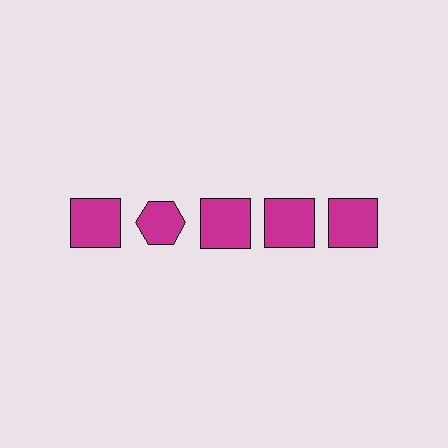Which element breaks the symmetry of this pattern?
The magenta hexagon in the top row, second from left column breaks the symmetry. All other shapes are magenta squares.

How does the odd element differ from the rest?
It has a different shape: hexagon instead of square.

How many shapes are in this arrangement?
There are 5 shapes arranged in a grid pattern.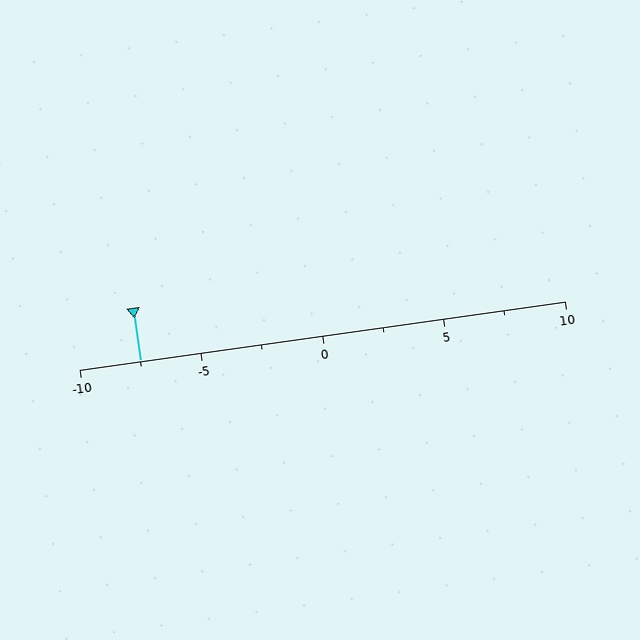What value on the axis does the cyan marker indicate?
The marker indicates approximately -7.5.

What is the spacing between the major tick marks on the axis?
The major ticks are spaced 5 apart.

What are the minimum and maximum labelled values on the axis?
The axis runs from -10 to 10.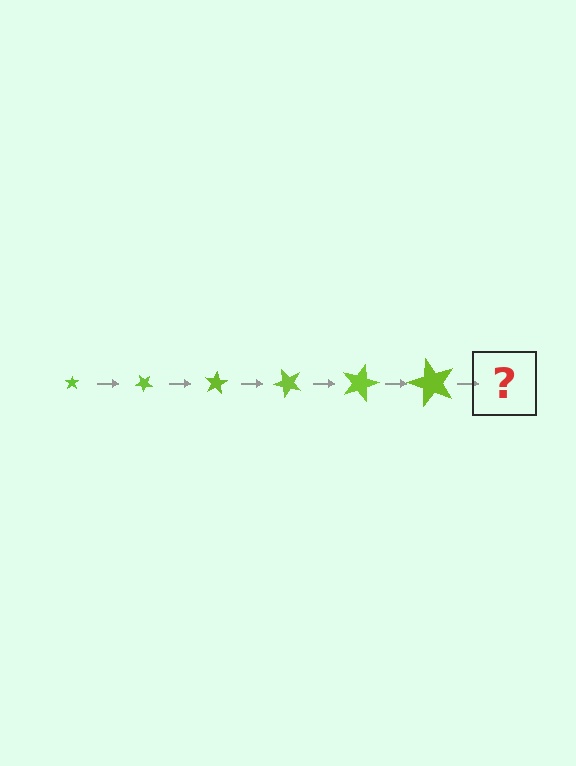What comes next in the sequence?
The next element should be a star, larger than the previous one and rotated 240 degrees from the start.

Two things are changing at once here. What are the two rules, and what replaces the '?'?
The two rules are that the star grows larger each step and it rotates 40 degrees each step. The '?' should be a star, larger than the previous one and rotated 240 degrees from the start.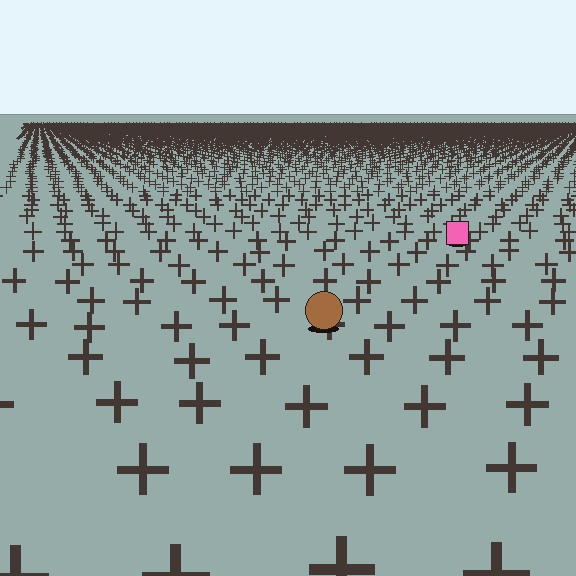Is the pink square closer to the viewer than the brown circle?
No. The brown circle is closer — you can tell from the texture gradient: the ground texture is coarser near it.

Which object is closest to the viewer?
The brown circle is closest. The texture marks near it are larger and more spread out.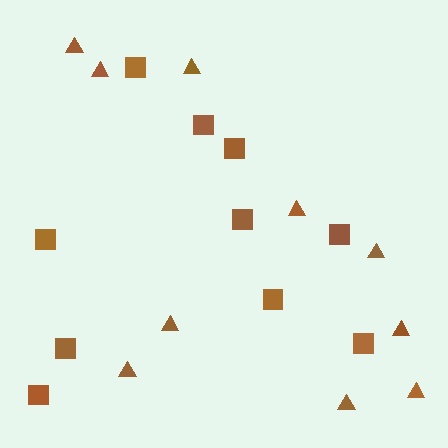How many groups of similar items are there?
There are 2 groups: one group of squares (10) and one group of triangles (10).